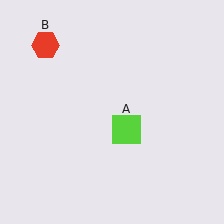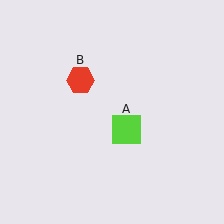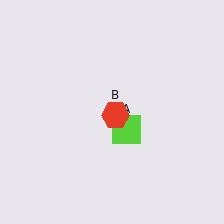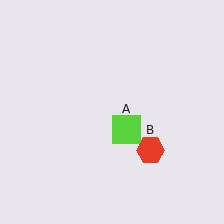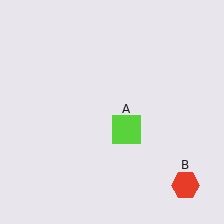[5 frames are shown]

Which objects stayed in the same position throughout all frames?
Lime square (object A) remained stationary.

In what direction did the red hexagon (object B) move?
The red hexagon (object B) moved down and to the right.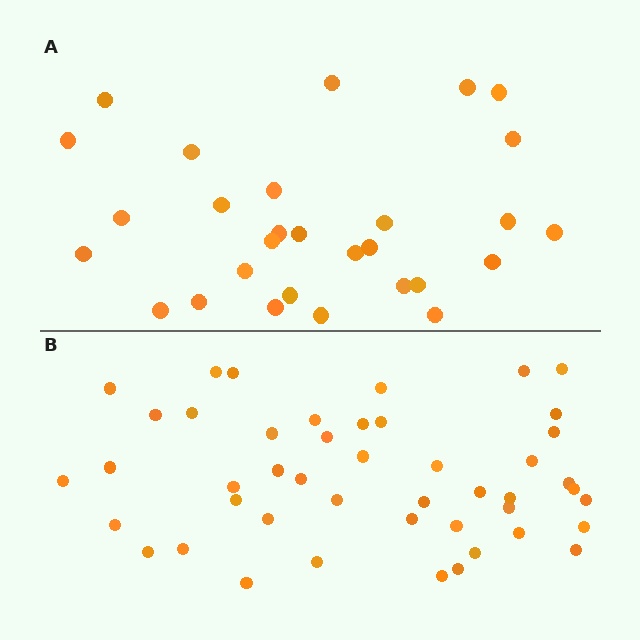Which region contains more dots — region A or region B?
Region B (the bottom region) has more dots.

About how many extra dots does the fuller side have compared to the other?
Region B has approximately 15 more dots than region A.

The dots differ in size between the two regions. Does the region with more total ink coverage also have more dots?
No. Region A has more total ink coverage because its dots are larger, but region B actually contains more individual dots. Total area can be misleading — the number of items is what matters here.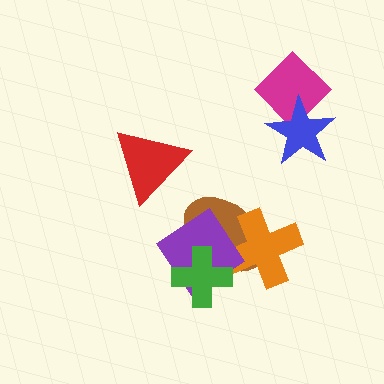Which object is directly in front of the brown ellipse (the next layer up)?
The orange cross is directly in front of the brown ellipse.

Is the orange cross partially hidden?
Yes, it is partially covered by another shape.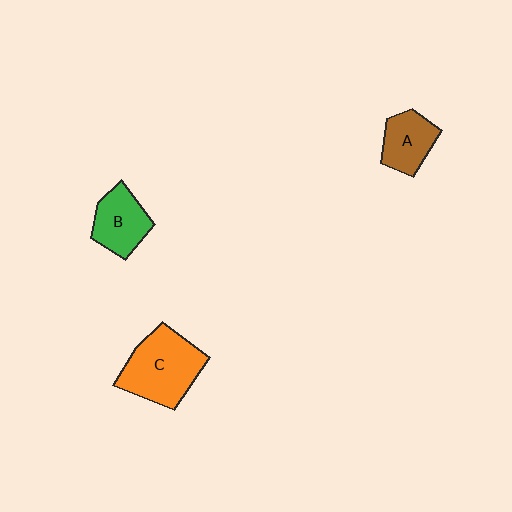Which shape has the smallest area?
Shape A (brown).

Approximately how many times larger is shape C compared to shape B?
Approximately 1.6 times.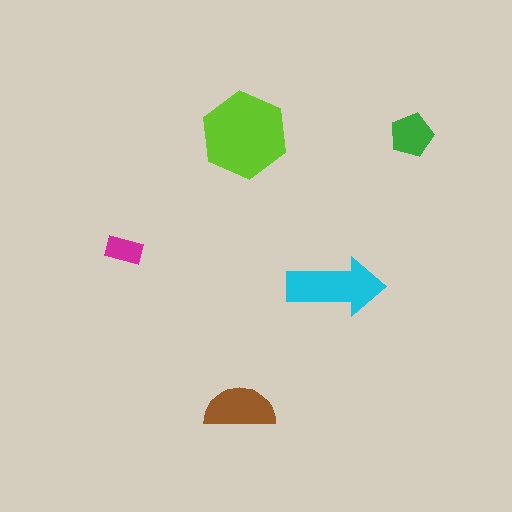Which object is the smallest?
The magenta rectangle.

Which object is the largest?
The lime hexagon.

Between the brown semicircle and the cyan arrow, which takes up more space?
The cyan arrow.